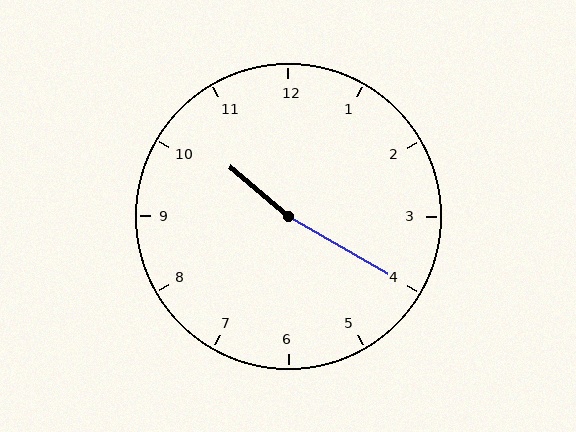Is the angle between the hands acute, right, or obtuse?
It is obtuse.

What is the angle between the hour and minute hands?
Approximately 170 degrees.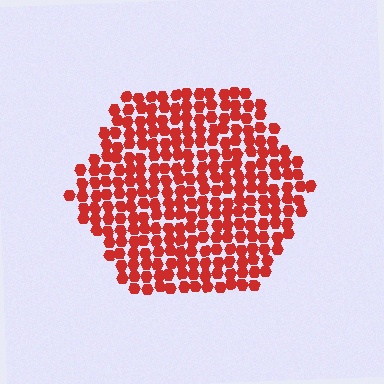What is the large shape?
The large shape is a hexagon.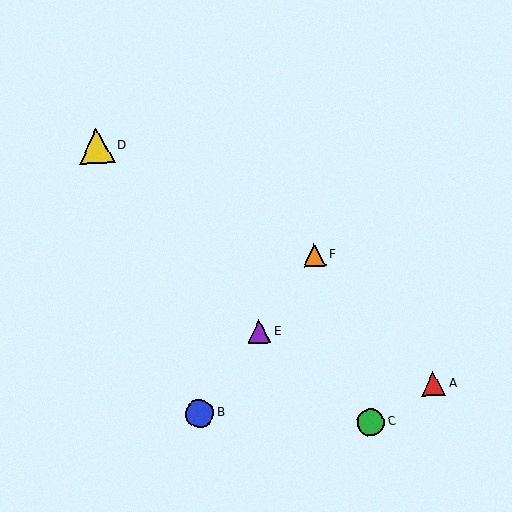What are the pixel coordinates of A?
Object A is at (434, 384).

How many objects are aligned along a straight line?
3 objects (B, E, F) are aligned along a straight line.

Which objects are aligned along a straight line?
Objects B, E, F are aligned along a straight line.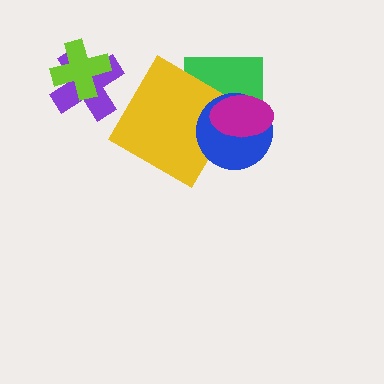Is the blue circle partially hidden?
Yes, it is partially covered by another shape.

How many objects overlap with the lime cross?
1 object overlaps with the lime cross.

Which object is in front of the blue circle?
The magenta ellipse is in front of the blue circle.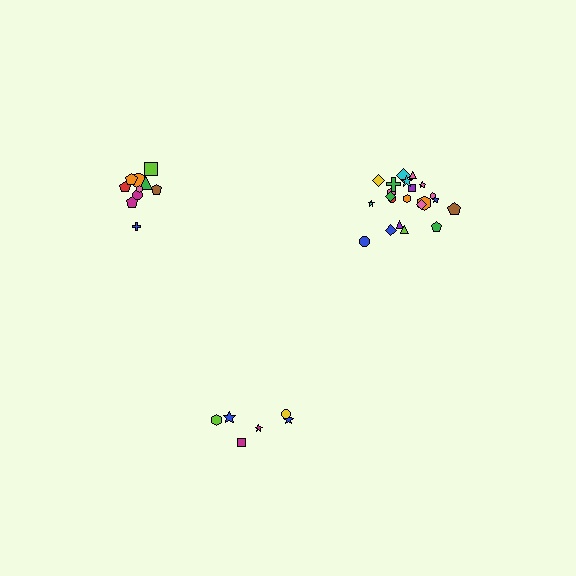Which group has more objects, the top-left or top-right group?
The top-right group.